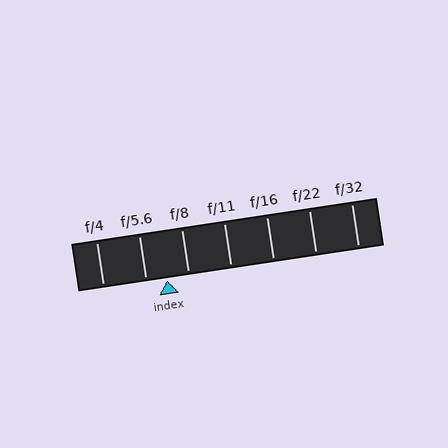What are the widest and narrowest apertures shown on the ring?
The widest aperture shown is f/4 and the narrowest is f/32.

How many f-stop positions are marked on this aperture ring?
There are 7 f-stop positions marked.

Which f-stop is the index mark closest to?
The index mark is closest to f/8.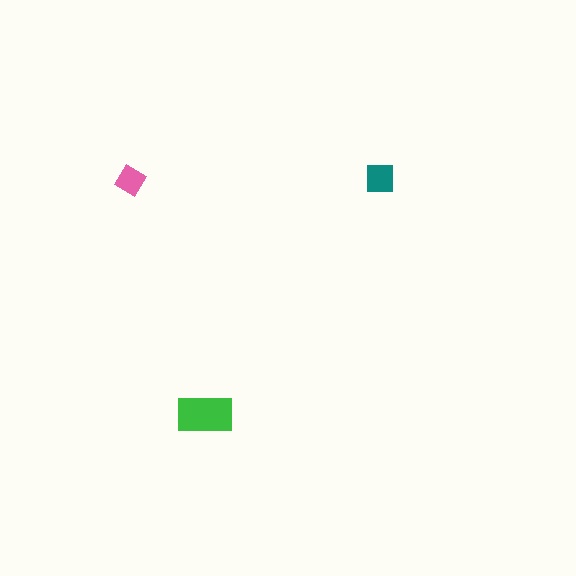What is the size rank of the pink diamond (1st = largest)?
3rd.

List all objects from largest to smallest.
The green rectangle, the teal square, the pink diamond.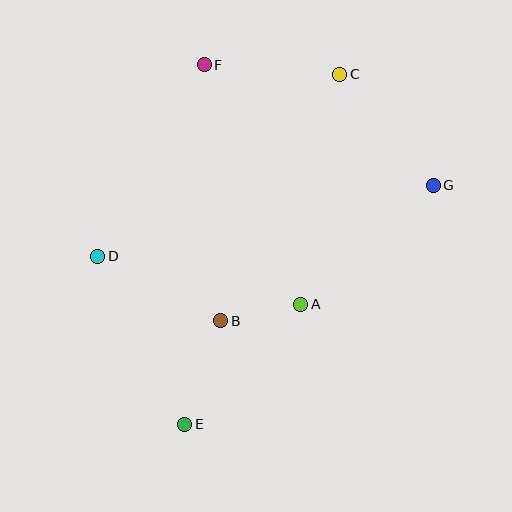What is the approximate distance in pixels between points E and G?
The distance between E and G is approximately 345 pixels.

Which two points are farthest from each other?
Points C and E are farthest from each other.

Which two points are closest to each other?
Points A and B are closest to each other.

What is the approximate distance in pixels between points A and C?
The distance between A and C is approximately 233 pixels.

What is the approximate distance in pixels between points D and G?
The distance between D and G is approximately 343 pixels.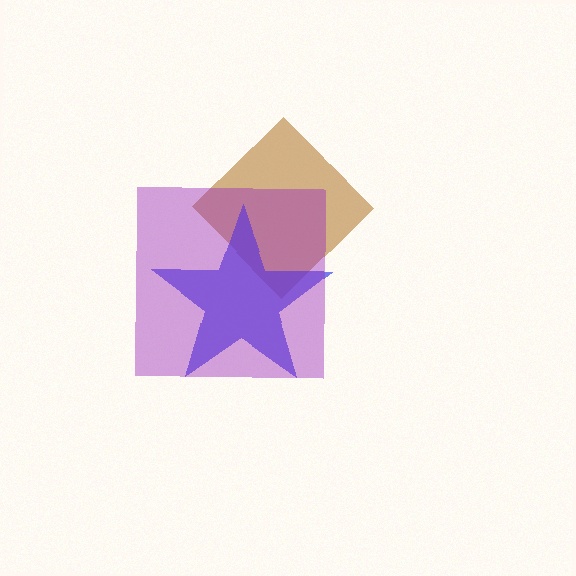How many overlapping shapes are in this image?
There are 3 overlapping shapes in the image.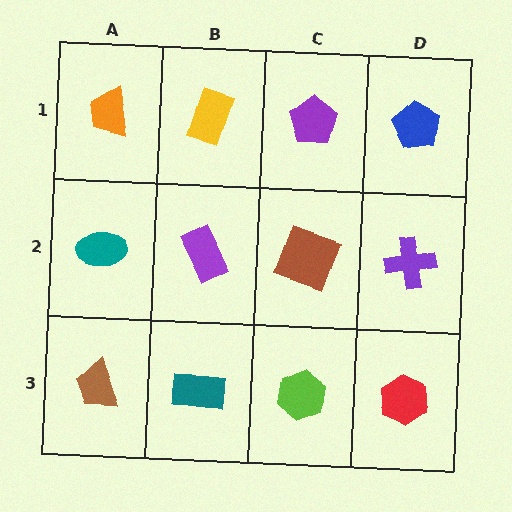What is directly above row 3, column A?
A teal ellipse.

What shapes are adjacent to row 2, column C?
A purple pentagon (row 1, column C), a lime hexagon (row 3, column C), a purple rectangle (row 2, column B), a purple cross (row 2, column D).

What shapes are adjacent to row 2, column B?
A yellow rectangle (row 1, column B), a teal rectangle (row 3, column B), a teal ellipse (row 2, column A), a brown square (row 2, column C).